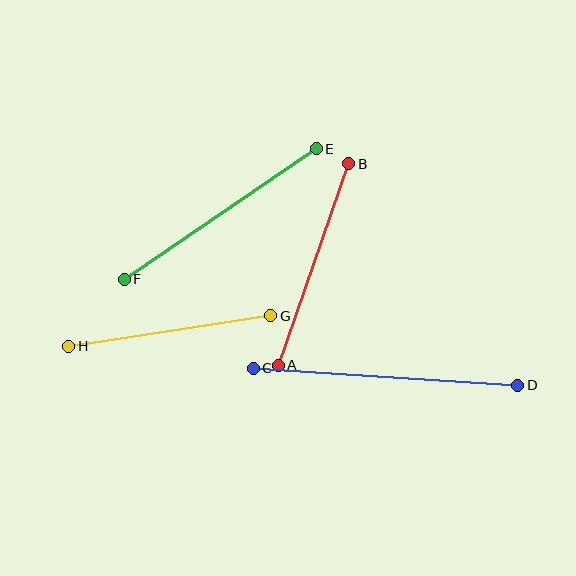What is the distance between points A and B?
The distance is approximately 213 pixels.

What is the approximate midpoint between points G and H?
The midpoint is at approximately (170, 331) pixels.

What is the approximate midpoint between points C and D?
The midpoint is at approximately (385, 377) pixels.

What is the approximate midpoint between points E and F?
The midpoint is at approximately (220, 214) pixels.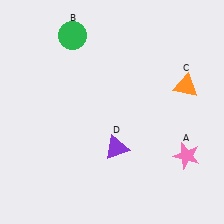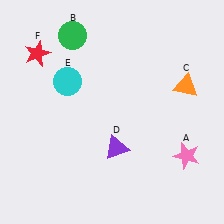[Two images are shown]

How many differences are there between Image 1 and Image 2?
There are 2 differences between the two images.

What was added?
A cyan circle (E), a red star (F) were added in Image 2.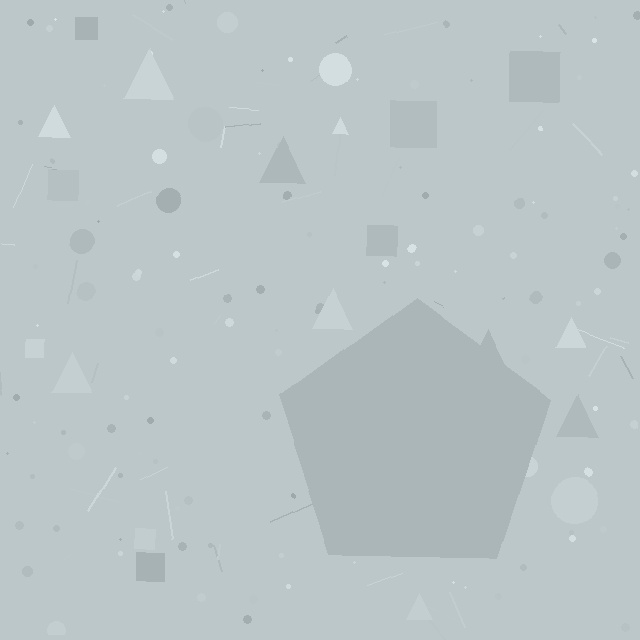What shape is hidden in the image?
A pentagon is hidden in the image.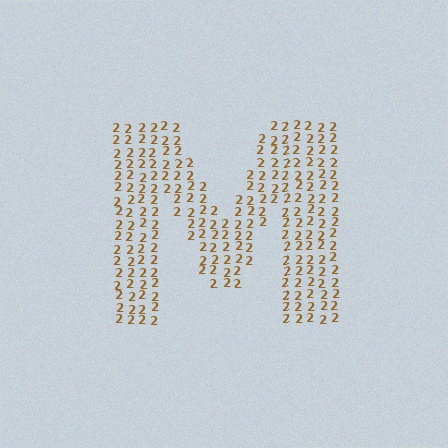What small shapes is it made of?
It is made of small digit 2's.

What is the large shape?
The large shape is the letter M.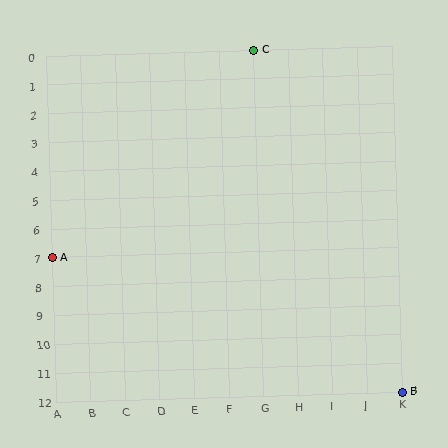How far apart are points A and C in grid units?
Points A and C are 6 columns and 7 rows apart (about 9.2 grid units diagonally).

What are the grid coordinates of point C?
Point C is at grid coordinates (G, 0).